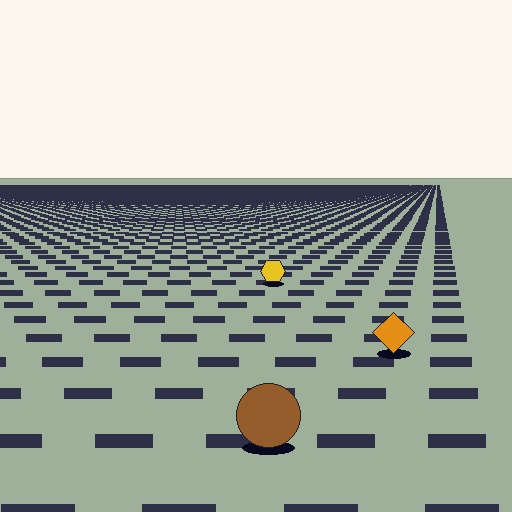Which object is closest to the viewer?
The brown circle is closest. The texture marks near it are larger and more spread out.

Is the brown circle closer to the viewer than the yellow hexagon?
Yes. The brown circle is closer — you can tell from the texture gradient: the ground texture is coarser near it.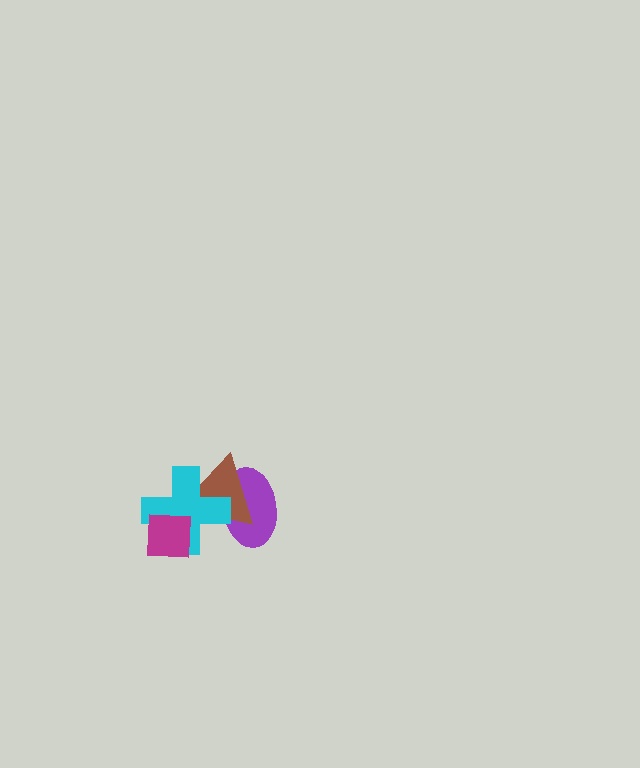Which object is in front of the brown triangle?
The cyan cross is in front of the brown triangle.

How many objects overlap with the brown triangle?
2 objects overlap with the brown triangle.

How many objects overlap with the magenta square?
1 object overlaps with the magenta square.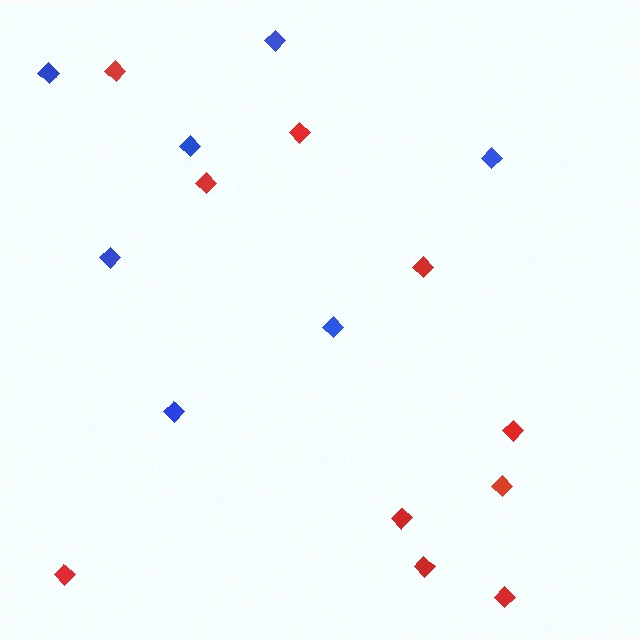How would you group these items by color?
There are 2 groups: one group of red diamonds (10) and one group of blue diamonds (7).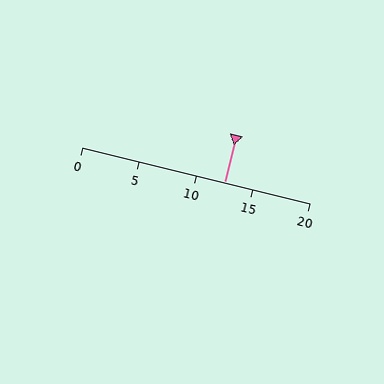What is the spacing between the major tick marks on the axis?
The major ticks are spaced 5 apart.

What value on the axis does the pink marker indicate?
The marker indicates approximately 12.5.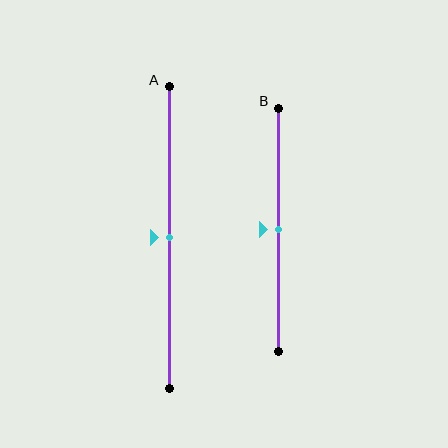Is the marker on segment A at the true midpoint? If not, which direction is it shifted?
Yes, the marker on segment A is at the true midpoint.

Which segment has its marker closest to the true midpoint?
Segment A has its marker closest to the true midpoint.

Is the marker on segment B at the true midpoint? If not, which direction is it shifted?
Yes, the marker on segment B is at the true midpoint.